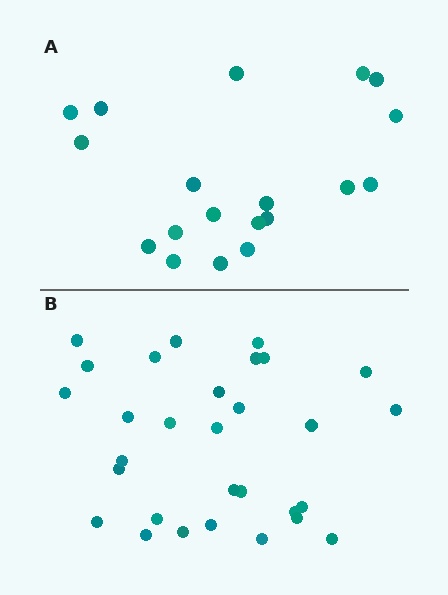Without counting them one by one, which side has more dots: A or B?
Region B (the bottom region) has more dots.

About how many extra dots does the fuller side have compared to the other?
Region B has roughly 12 or so more dots than region A.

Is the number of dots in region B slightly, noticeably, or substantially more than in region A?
Region B has substantially more. The ratio is roughly 1.6 to 1.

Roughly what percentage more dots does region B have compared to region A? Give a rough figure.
About 60% more.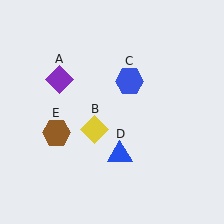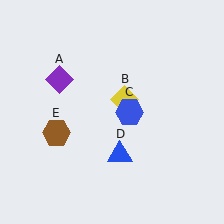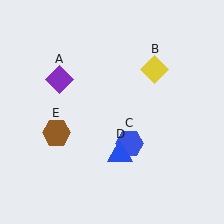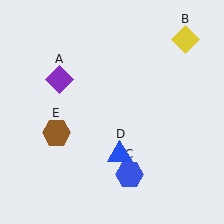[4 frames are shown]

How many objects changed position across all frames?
2 objects changed position: yellow diamond (object B), blue hexagon (object C).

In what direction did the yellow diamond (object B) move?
The yellow diamond (object B) moved up and to the right.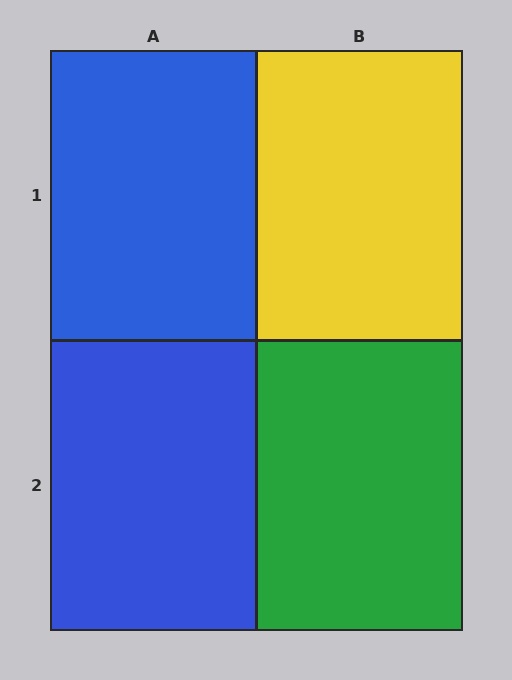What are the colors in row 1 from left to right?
Blue, yellow.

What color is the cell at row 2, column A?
Blue.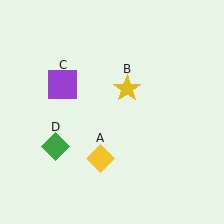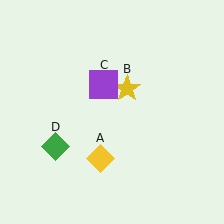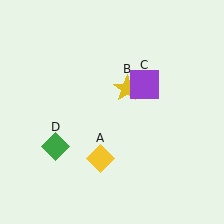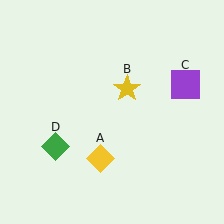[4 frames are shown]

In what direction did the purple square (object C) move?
The purple square (object C) moved right.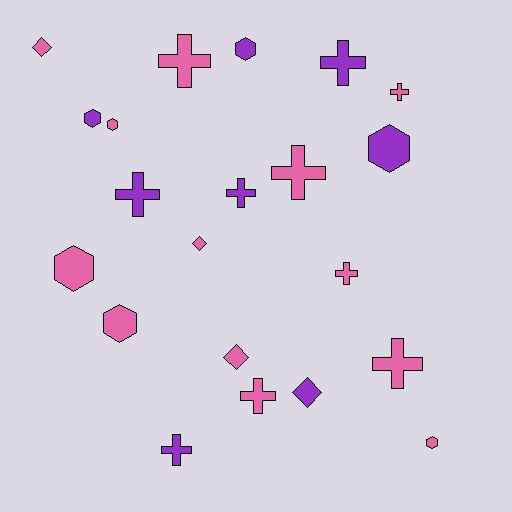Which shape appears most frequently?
Cross, with 10 objects.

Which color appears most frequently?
Pink, with 13 objects.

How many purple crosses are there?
There are 4 purple crosses.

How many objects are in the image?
There are 21 objects.